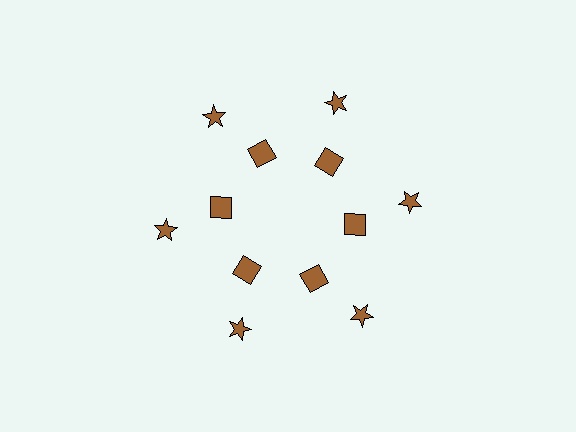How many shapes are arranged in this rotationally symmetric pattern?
There are 12 shapes, arranged in 6 groups of 2.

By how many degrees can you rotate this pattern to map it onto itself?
The pattern maps onto itself every 60 degrees of rotation.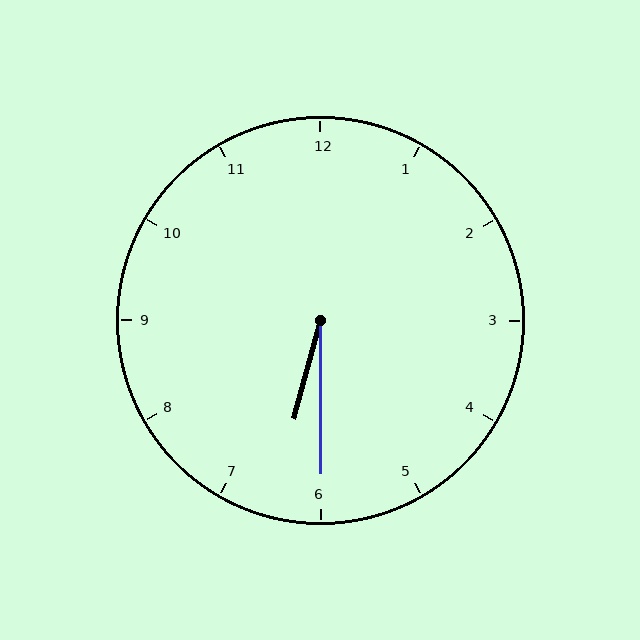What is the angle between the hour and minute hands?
Approximately 15 degrees.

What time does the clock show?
6:30.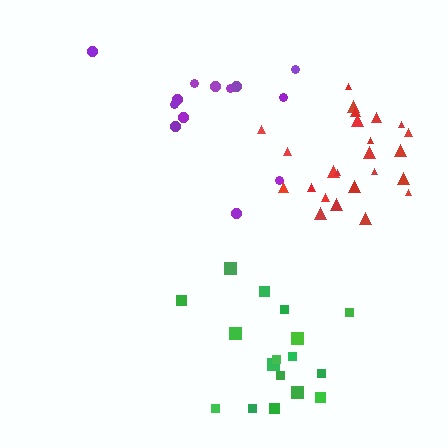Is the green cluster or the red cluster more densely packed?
Red.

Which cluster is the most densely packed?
Red.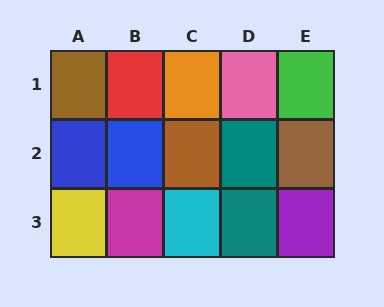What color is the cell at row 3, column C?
Cyan.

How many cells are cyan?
1 cell is cyan.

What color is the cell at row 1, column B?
Red.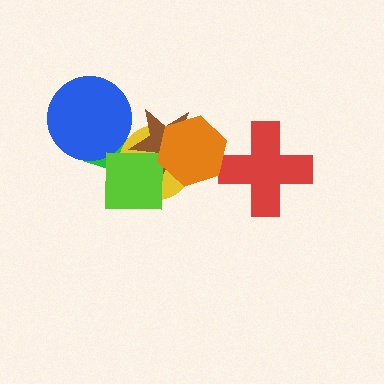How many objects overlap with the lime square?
3 objects overlap with the lime square.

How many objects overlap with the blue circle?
1 object overlaps with the blue circle.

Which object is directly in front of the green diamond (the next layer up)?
The blue circle is directly in front of the green diamond.